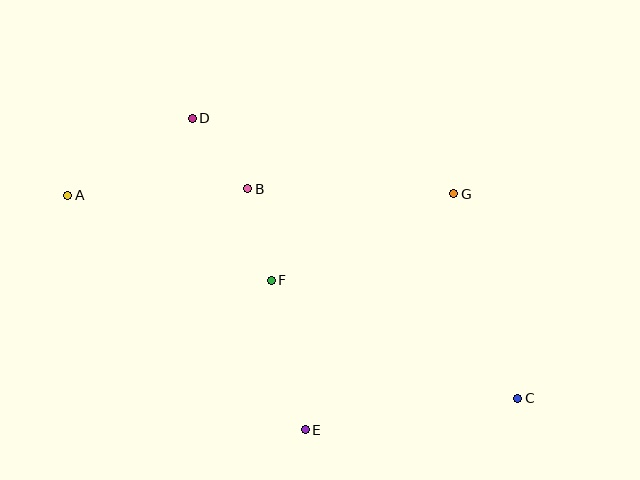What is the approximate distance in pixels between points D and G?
The distance between D and G is approximately 272 pixels.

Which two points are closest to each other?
Points B and D are closest to each other.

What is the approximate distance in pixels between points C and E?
The distance between C and E is approximately 215 pixels.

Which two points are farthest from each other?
Points A and C are farthest from each other.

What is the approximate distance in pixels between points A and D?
The distance between A and D is approximately 147 pixels.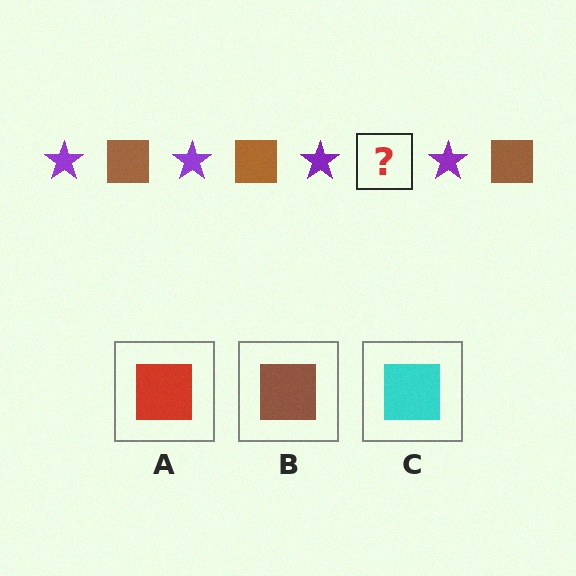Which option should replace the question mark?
Option B.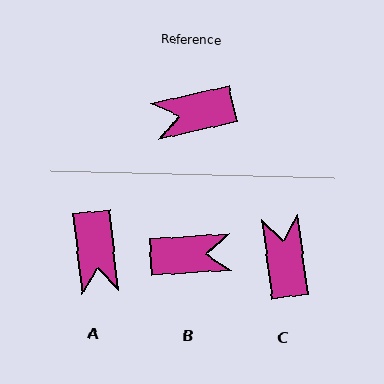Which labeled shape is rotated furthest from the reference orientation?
B, about 170 degrees away.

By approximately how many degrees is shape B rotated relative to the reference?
Approximately 170 degrees counter-clockwise.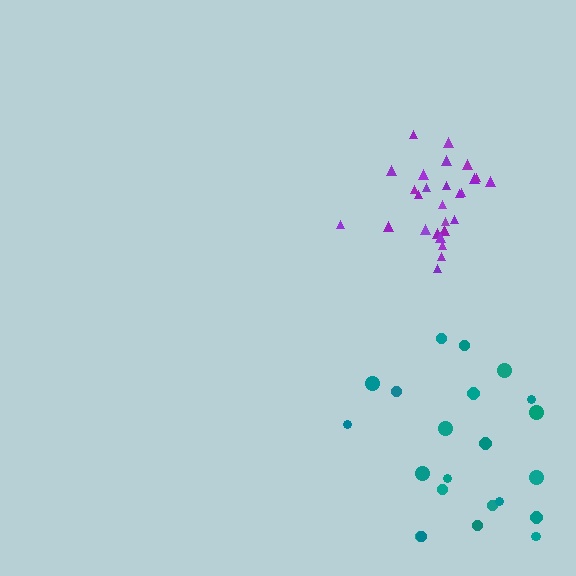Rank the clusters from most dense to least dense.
purple, teal.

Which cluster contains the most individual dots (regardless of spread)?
Purple (27).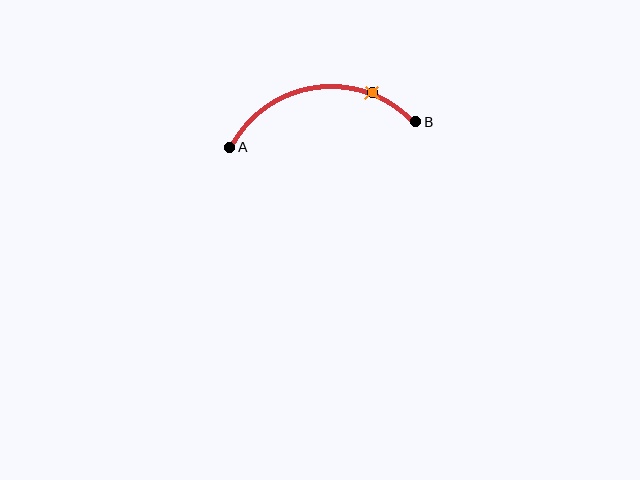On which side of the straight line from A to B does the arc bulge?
The arc bulges above the straight line connecting A and B.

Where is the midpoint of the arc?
The arc midpoint is the point on the curve farthest from the straight line joining A and B. It sits above that line.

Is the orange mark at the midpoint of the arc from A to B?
No. The orange mark lies on the arc but is closer to endpoint B. The arc midpoint would be at the point on the curve equidistant along the arc from both A and B.